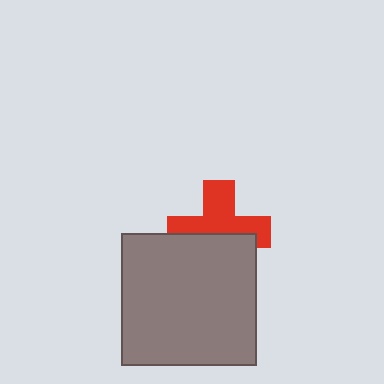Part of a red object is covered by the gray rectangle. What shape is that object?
It is a cross.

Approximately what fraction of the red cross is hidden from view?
Roughly 43% of the red cross is hidden behind the gray rectangle.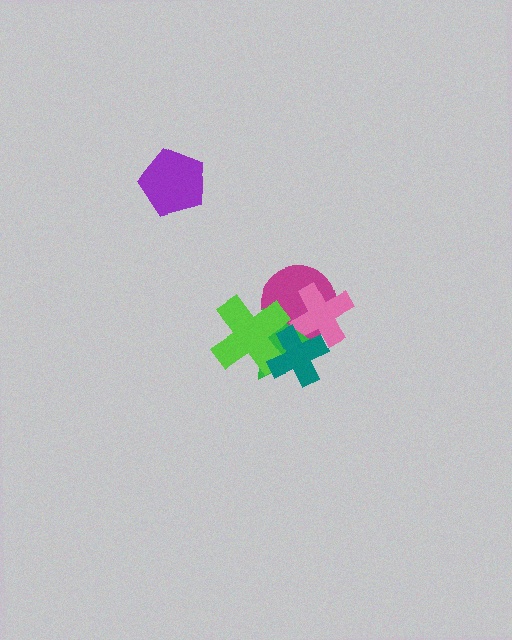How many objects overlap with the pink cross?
3 objects overlap with the pink cross.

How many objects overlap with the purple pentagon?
0 objects overlap with the purple pentagon.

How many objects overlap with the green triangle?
4 objects overlap with the green triangle.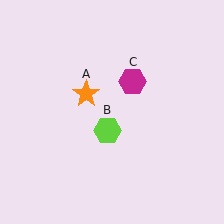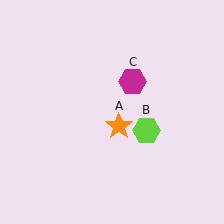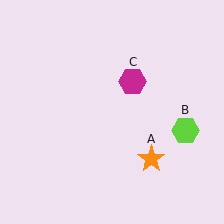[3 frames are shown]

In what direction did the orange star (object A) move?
The orange star (object A) moved down and to the right.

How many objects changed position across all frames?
2 objects changed position: orange star (object A), lime hexagon (object B).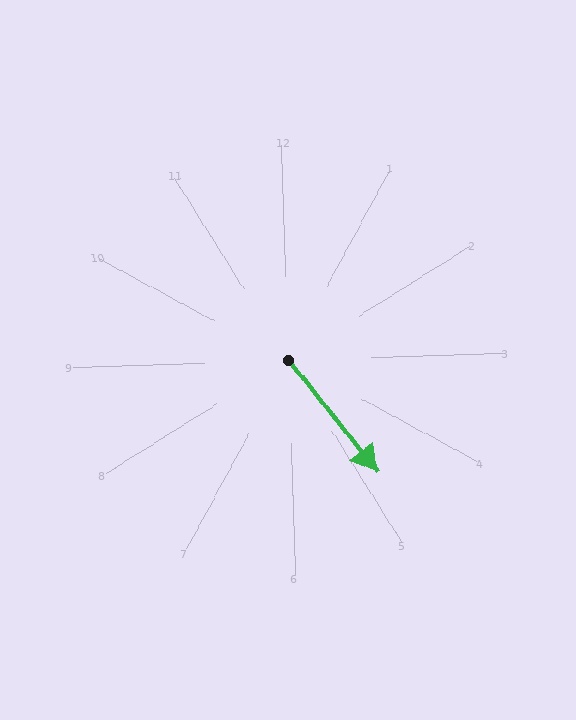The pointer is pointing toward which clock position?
Roughly 5 o'clock.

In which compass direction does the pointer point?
Southeast.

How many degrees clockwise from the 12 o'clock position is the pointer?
Approximately 143 degrees.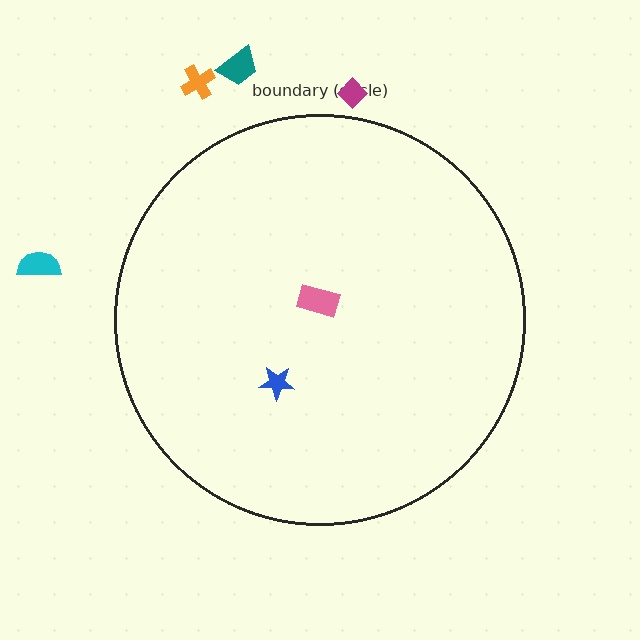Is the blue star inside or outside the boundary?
Inside.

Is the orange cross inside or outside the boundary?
Outside.